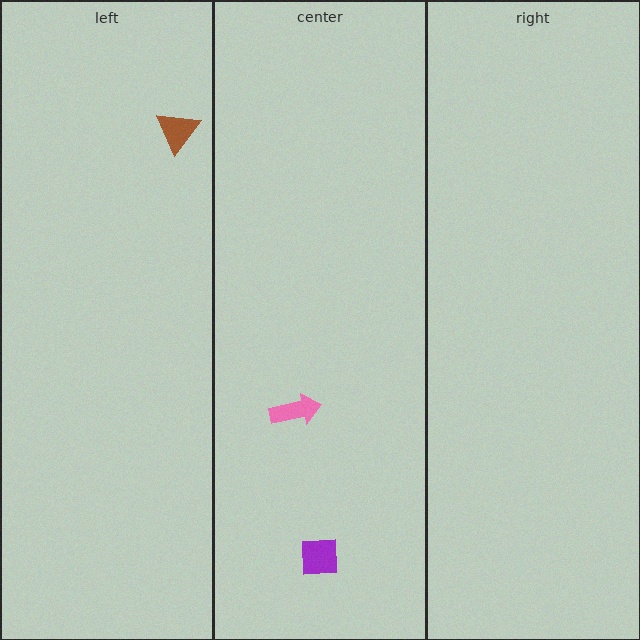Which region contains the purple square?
The center region.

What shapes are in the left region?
The brown triangle.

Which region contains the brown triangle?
The left region.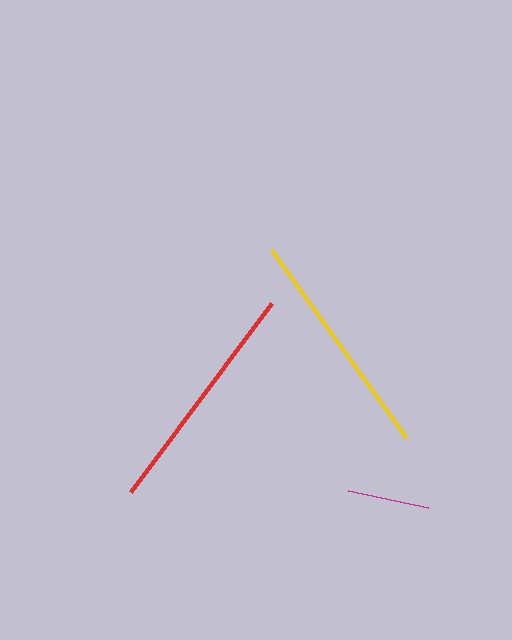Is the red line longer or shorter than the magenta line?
The red line is longer than the magenta line.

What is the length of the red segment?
The red segment is approximately 235 pixels long.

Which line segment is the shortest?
The magenta line is the shortest at approximately 82 pixels.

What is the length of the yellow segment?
The yellow segment is approximately 232 pixels long.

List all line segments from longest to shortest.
From longest to shortest: red, yellow, magenta.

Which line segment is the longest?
The red line is the longest at approximately 235 pixels.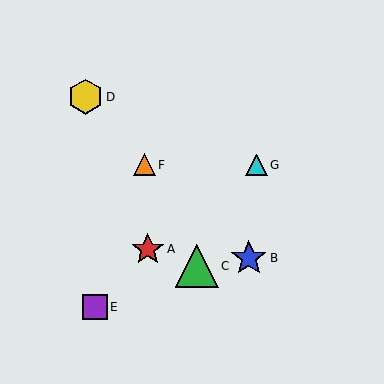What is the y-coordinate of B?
Object B is at y≈258.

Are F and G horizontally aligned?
Yes, both are at y≈165.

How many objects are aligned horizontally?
2 objects (F, G) are aligned horizontally.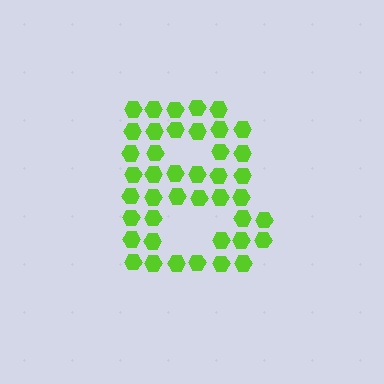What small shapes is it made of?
It is made of small hexagons.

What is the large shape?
The large shape is the letter B.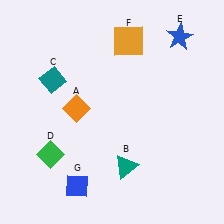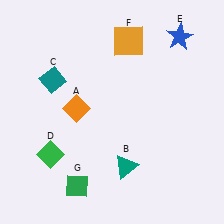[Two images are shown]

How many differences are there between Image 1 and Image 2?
There is 1 difference between the two images.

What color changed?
The diamond (G) changed from blue in Image 1 to green in Image 2.